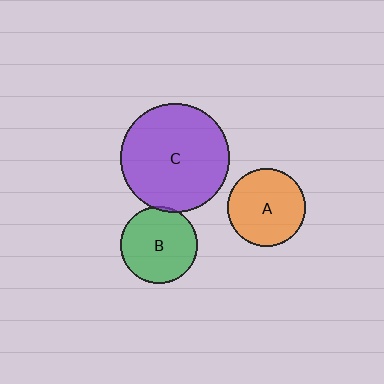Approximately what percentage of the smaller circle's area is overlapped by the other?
Approximately 5%.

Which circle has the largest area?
Circle C (purple).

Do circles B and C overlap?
Yes.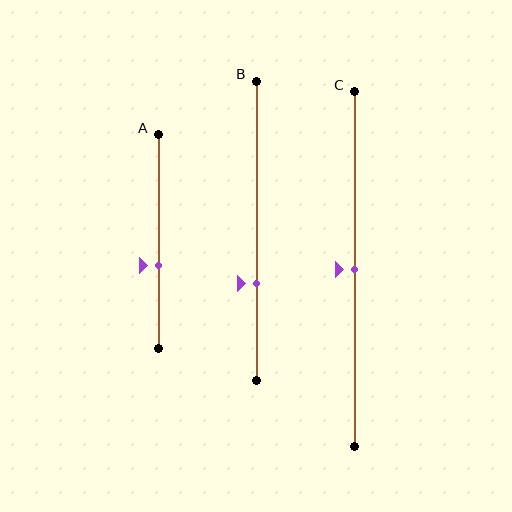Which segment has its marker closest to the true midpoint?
Segment C has its marker closest to the true midpoint.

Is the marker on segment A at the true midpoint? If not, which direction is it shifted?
No, the marker on segment A is shifted downward by about 11% of the segment length.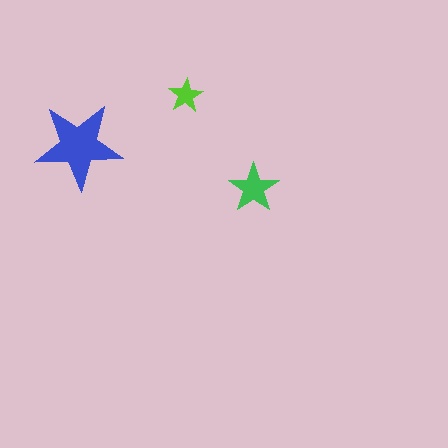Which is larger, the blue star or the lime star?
The blue one.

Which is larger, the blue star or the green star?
The blue one.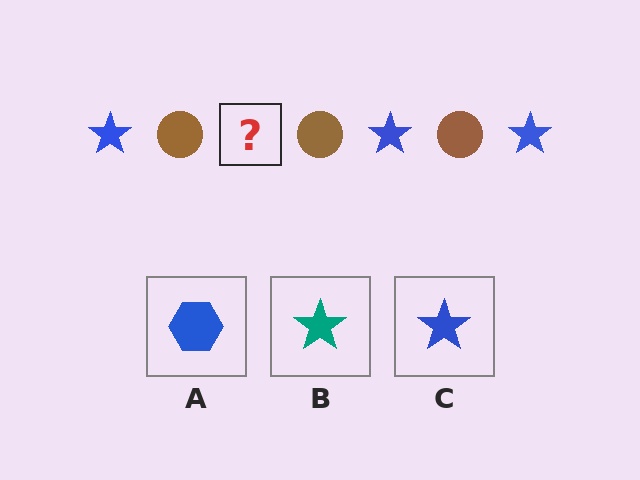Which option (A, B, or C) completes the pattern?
C.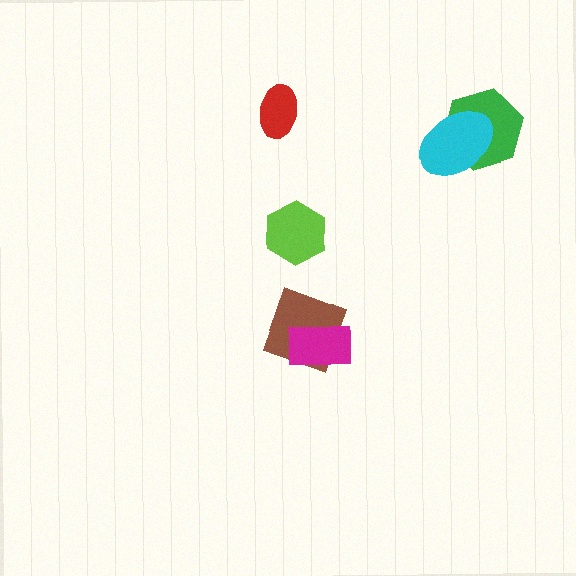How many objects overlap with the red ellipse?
0 objects overlap with the red ellipse.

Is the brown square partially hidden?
Yes, it is partially covered by another shape.